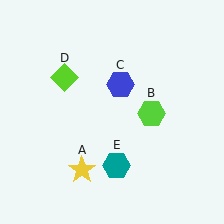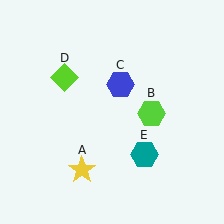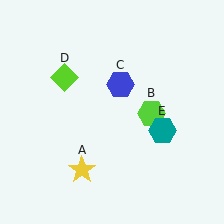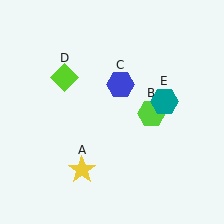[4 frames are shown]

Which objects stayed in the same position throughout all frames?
Yellow star (object A) and lime hexagon (object B) and blue hexagon (object C) and lime diamond (object D) remained stationary.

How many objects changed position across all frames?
1 object changed position: teal hexagon (object E).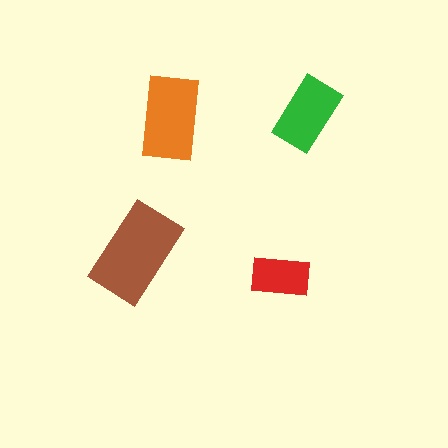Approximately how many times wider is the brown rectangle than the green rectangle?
About 1.5 times wider.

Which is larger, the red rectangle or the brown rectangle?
The brown one.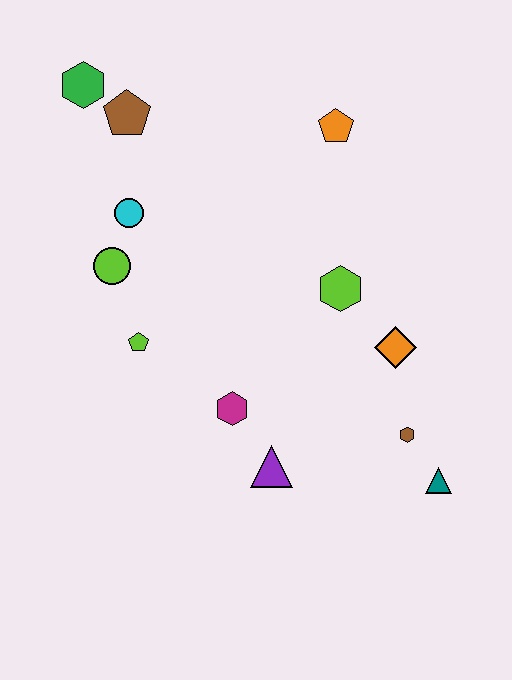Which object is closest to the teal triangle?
The brown hexagon is closest to the teal triangle.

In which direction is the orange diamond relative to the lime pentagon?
The orange diamond is to the right of the lime pentagon.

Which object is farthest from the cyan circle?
The teal triangle is farthest from the cyan circle.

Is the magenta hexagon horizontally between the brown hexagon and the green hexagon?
Yes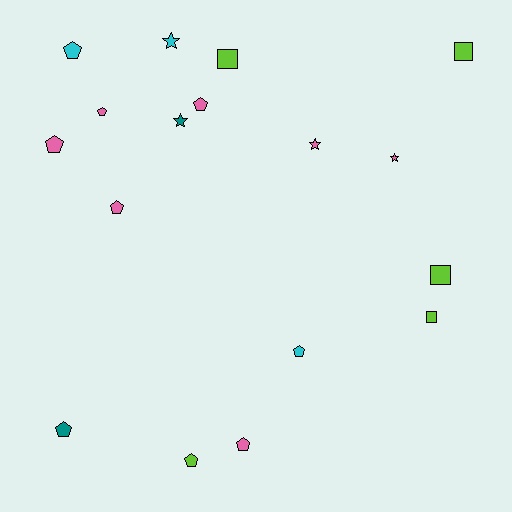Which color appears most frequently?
Pink, with 7 objects.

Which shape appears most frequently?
Pentagon, with 9 objects.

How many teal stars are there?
There is 1 teal star.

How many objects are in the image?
There are 17 objects.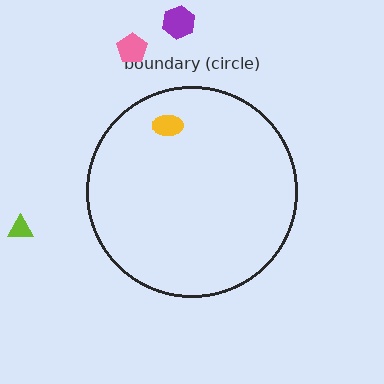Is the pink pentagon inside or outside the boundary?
Outside.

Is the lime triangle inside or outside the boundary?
Outside.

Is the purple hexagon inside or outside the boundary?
Outside.